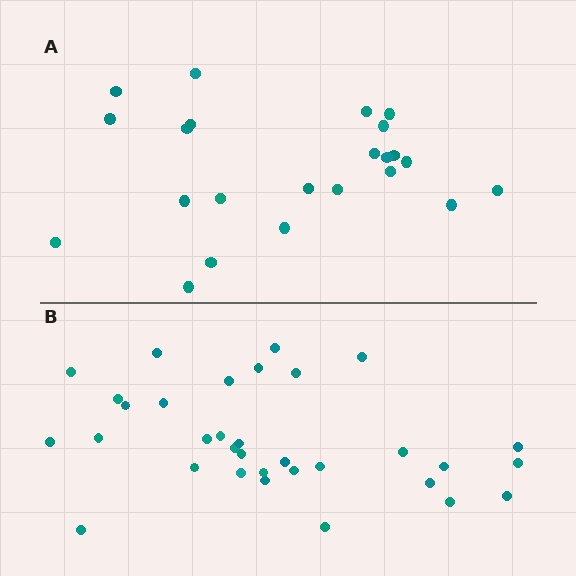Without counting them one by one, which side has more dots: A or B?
Region B (the bottom region) has more dots.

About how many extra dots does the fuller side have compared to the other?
Region B has roughly 10 or so more dots than region A.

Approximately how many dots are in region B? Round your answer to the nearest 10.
About 30 dots. (The exact count is 33, which rounds to 30.)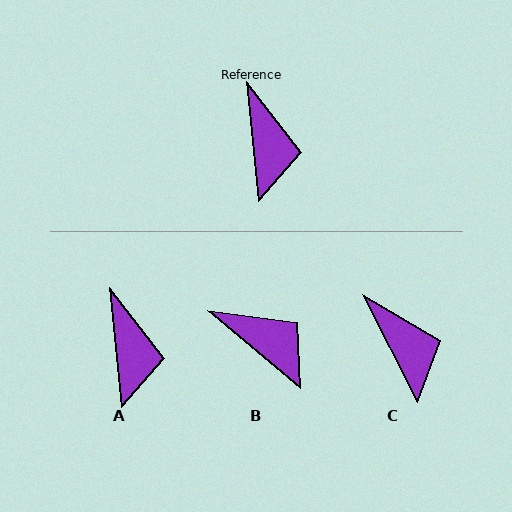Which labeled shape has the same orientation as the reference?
A.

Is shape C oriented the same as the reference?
No, it is off by about 21 degrees.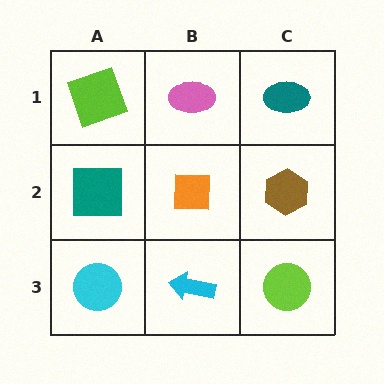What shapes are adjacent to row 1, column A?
A teal square (row 2, column A), a pink ellipse (row 1, column B).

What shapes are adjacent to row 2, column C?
A teal ellipse (row 1, column C), a lime circle (row 3, column C), an orange square (row 2, column B).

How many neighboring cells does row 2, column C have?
3.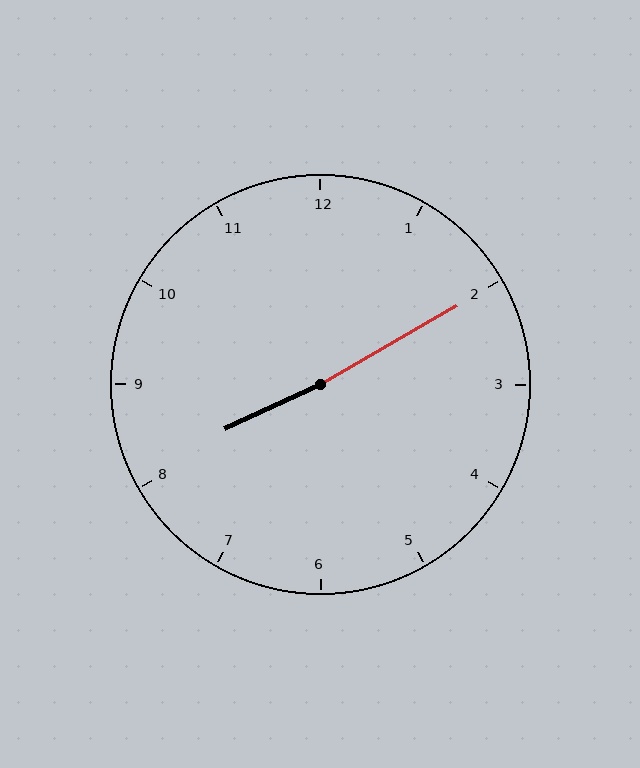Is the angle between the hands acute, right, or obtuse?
It is obtuse.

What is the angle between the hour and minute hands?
Approximately 175 degrees.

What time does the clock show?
8:10.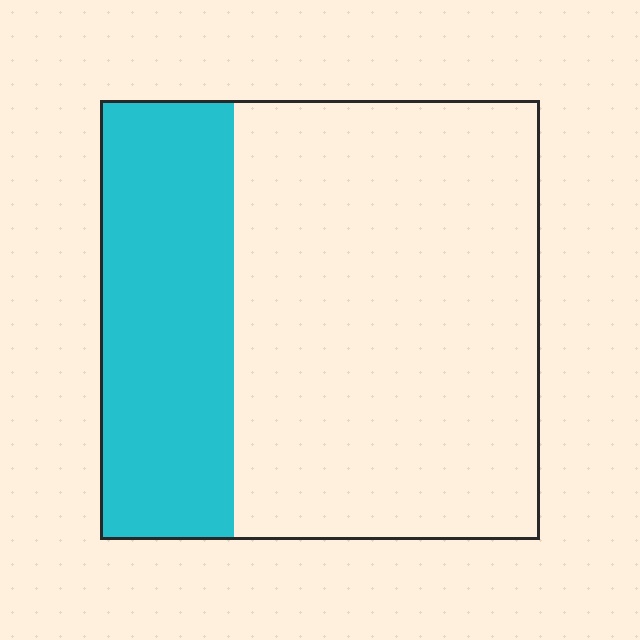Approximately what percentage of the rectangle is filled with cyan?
Approximately 30%.